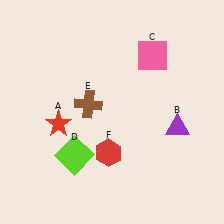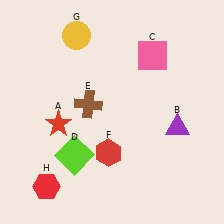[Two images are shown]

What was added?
A yellow circle (G), a red hexagon (H) were added in Image 2.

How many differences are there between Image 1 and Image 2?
There are 2 differences between the two images.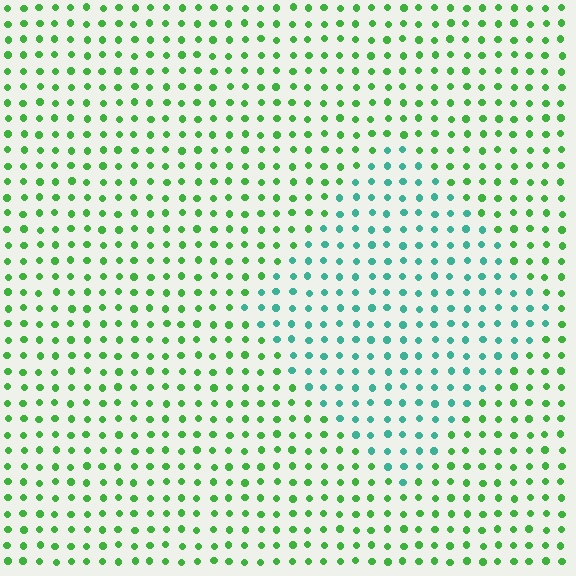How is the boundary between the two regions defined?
The boundary is defined purely by a slight shift in hue (about 47 degrees). Spacing, size, and orientation are identical on both sides.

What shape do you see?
I see a diamond.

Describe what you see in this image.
The image is filled with small green elements in a uniform arrangement. A diamond-shaped region is visible where the elements are tinted to a slightly different hue, forming a subtle color boundary.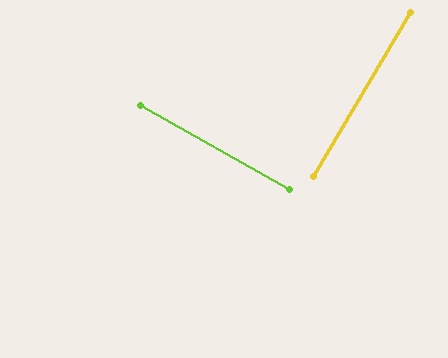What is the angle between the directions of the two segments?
Approximately 88 degrees.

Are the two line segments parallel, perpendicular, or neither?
Perpendicular — they meet at approximately 88°.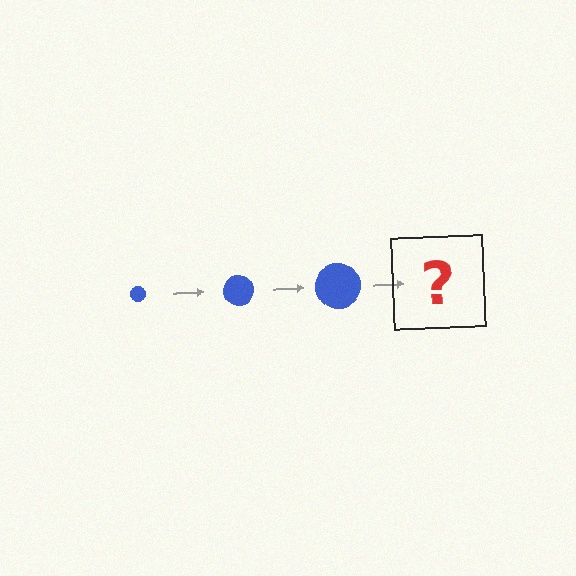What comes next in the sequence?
The next element should be a blue circle, larger than the previous one.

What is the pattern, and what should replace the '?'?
The pattern is that the circle gets progressively larger each step. The '?' should be a blue circle, larger than the previous one.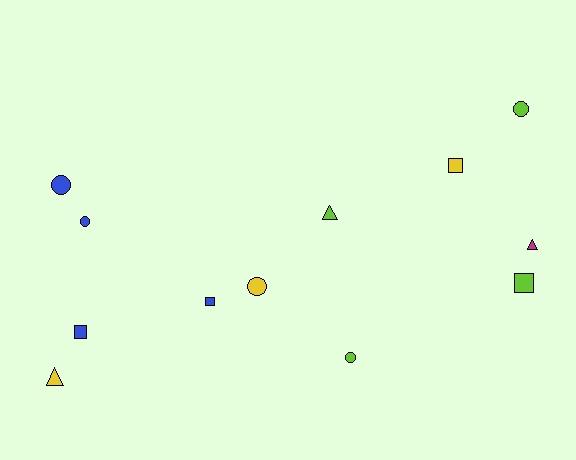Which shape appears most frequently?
Circle, with 5 objects.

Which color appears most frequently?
Blue, with 4 objects.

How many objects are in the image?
There are 12 objects.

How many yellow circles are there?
There is 1 yellow circle.